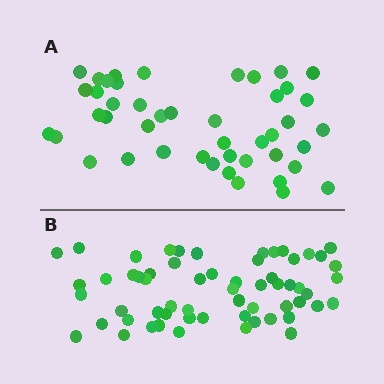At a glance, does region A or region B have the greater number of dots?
Region B (the bottom region) has more dots.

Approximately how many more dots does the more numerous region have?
Region B has approximately 15 more dots than region A.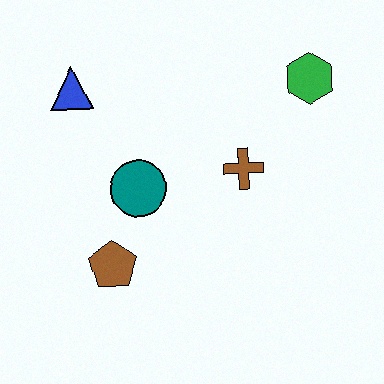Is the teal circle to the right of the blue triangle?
Yes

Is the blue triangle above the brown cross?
Yes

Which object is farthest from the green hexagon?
The brown pentagon is farthest from the green hexagon.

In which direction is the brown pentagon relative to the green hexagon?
The brown pentagon is to the left of the green hexagon.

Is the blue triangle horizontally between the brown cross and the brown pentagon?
No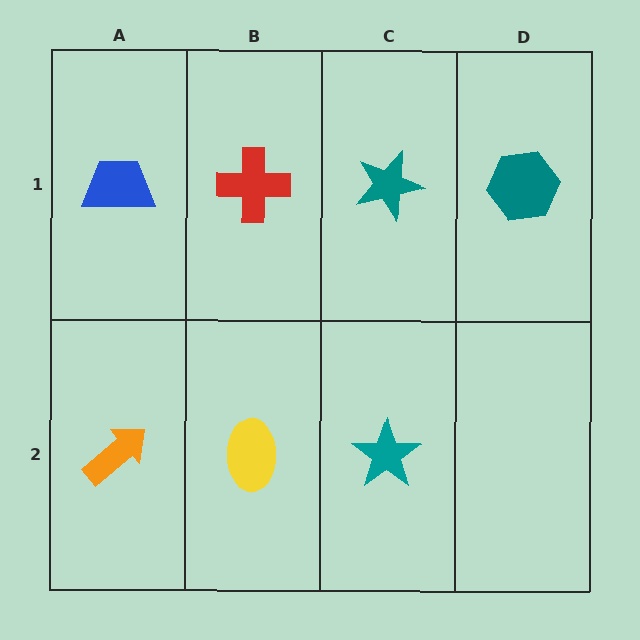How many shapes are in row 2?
3 shapes.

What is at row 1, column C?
A teal star.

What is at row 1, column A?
A blue trapezoid.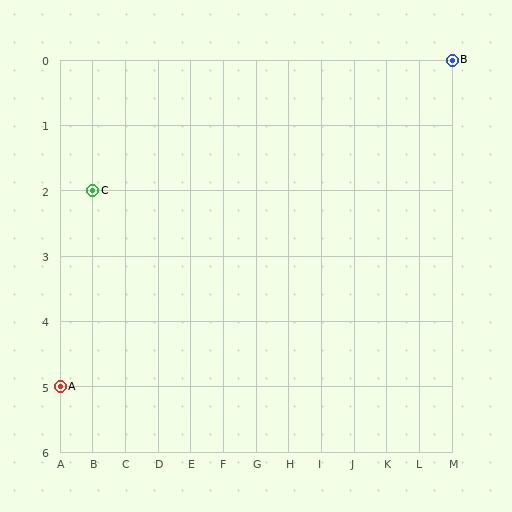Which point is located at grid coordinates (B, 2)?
Point C is at (B, 2).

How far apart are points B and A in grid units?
Points B and A are 12 columns and 5 rows apart (about 13.0 grid units diagonally).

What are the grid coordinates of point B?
Point B is at grid coordinates (M, 0).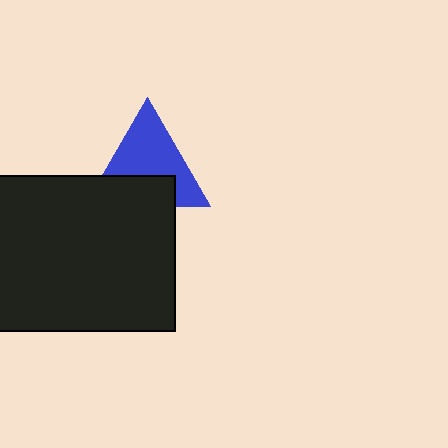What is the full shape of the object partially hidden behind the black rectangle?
The partially hidden object is a blue triangle.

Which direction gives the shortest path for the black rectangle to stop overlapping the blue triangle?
Moving down gives the shortest separation.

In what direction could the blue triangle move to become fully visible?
The blue triangle could move up. That would shift it out from behind the black rectangle entirely.